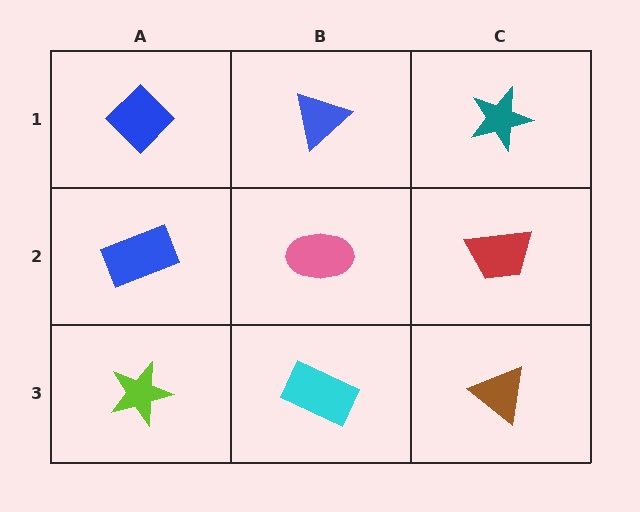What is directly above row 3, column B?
A pink ellipse.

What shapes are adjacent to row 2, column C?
A teal star (row 1, column C), a brown triangle (row 3, column C), a pink ellipse (row 2, column B).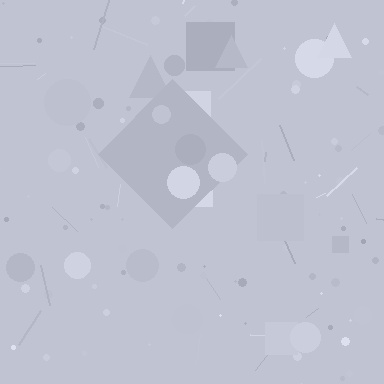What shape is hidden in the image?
A diamond is hidden in the image.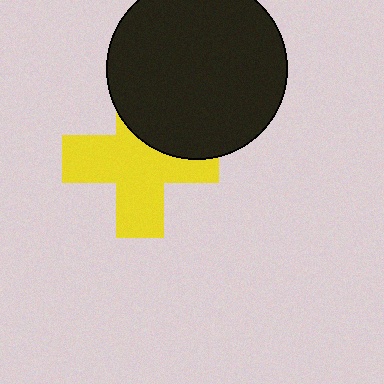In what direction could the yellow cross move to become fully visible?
The yellow cross could move down. That would shift it out from behind the black circle entirely.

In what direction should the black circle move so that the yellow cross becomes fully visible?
The black circle should move up. That is the shortest direction to clear the overlap and leave the yellow cross fully visible.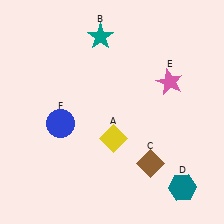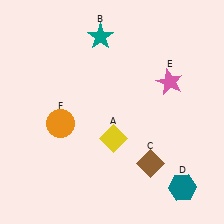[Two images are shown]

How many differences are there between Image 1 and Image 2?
There is 1 difference between the two images.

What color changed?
The circle (F) changed from blue in Image 1 to orange in Image 2.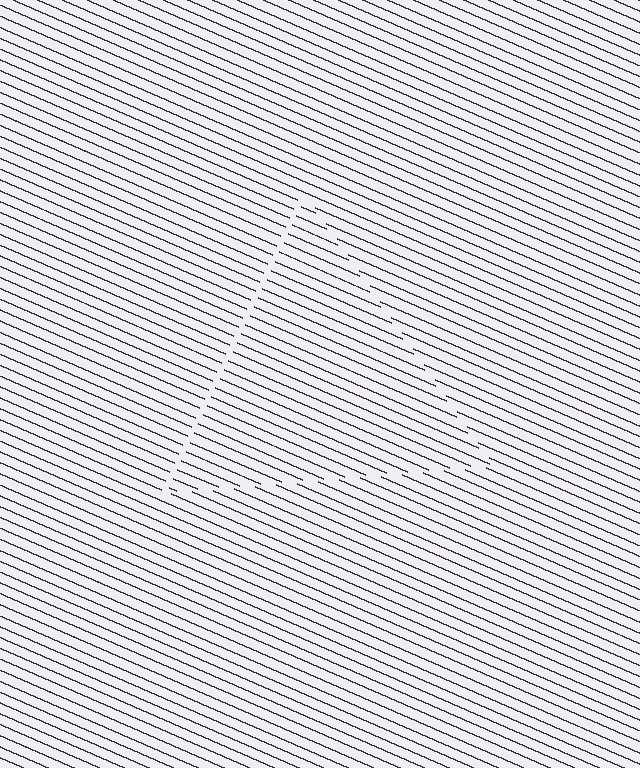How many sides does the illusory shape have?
3 sides — the line-ends trace a triangle.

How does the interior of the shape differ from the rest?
The interior of the shape contains the same grating, shifted by half a period — the contour is defined by the phase discontinuity where line-ends from the inner and outer gratings abut.